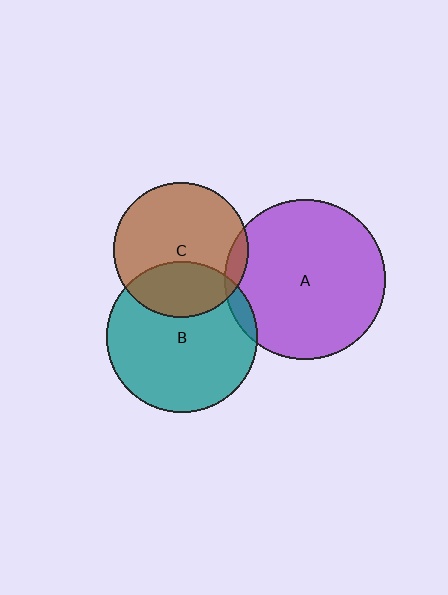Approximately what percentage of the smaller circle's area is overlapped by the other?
Approximately 5%.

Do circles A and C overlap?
Yes.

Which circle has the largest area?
Circle A (purple).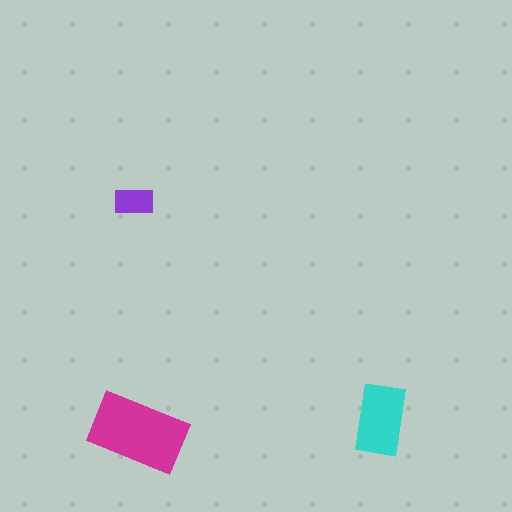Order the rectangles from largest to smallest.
the magenta one, the cyan one, the purple one.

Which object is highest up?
The purple rectangle is topmost.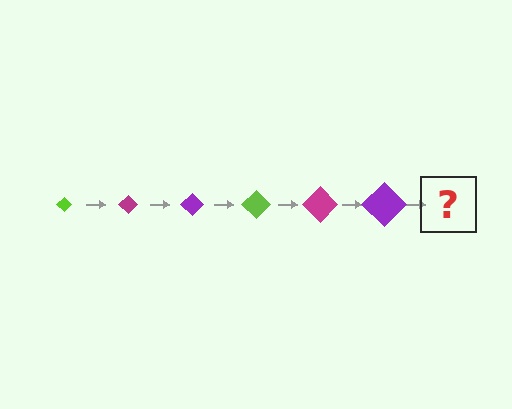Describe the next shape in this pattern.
It should be a lime diamond, larger than the previous one.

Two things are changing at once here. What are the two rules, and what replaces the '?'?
The two rules are that the diamond grows larger each step and the color cycles through lime, magenta, and purple. The '?' should be a lime diamond, larger than the previous one.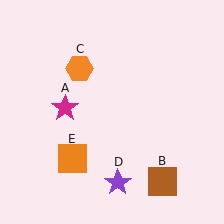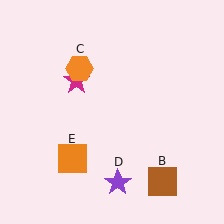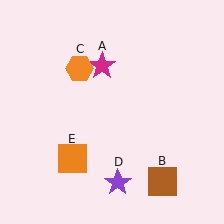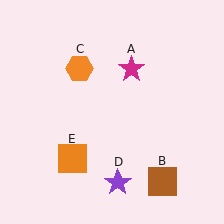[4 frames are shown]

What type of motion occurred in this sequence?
The magenta star (object A) rotated clockwise around the center of the scene.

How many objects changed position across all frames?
1 object changed position: magenta star (object A).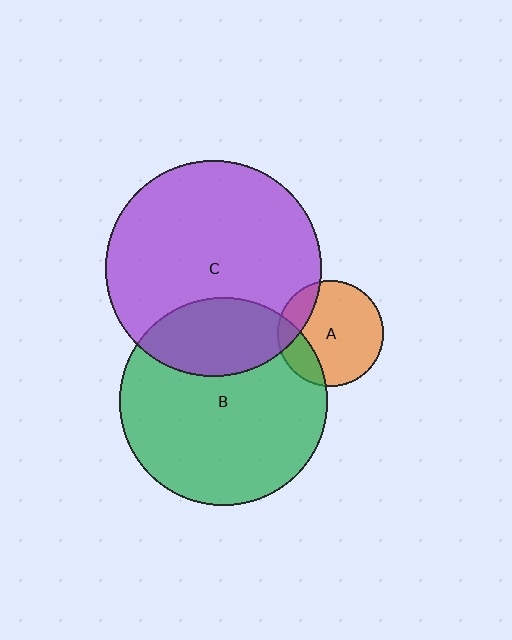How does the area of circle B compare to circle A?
Approximately 3.9 times.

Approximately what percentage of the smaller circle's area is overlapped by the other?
Approximately 20%.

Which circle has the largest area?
Circle C (purple).